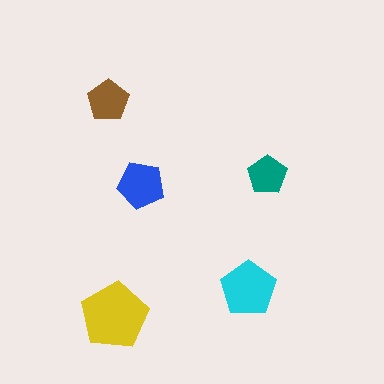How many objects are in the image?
There are 5 objects in the image.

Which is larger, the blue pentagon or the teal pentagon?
The blue one.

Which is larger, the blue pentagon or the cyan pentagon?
The cyan one.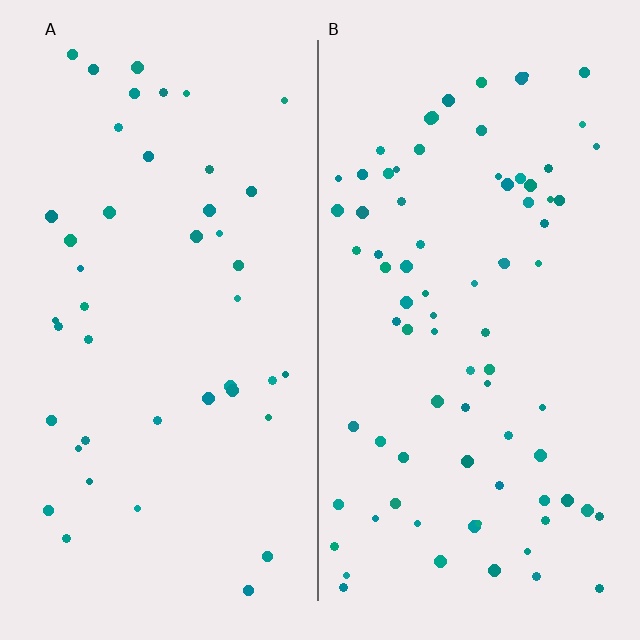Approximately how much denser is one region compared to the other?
Approximately 1.9× — region B over region A.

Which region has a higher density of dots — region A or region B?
B (the right).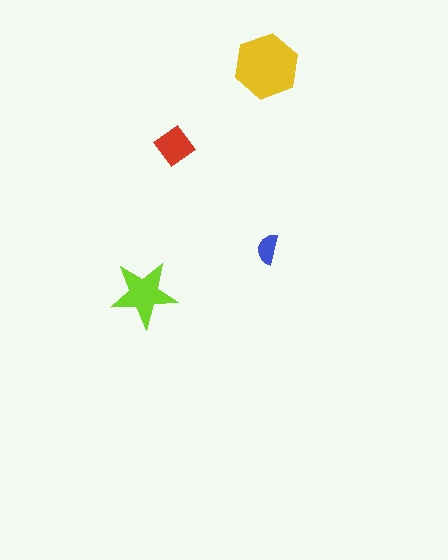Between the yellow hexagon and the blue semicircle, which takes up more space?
The yellow hexagon.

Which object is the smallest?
The blue semicircle.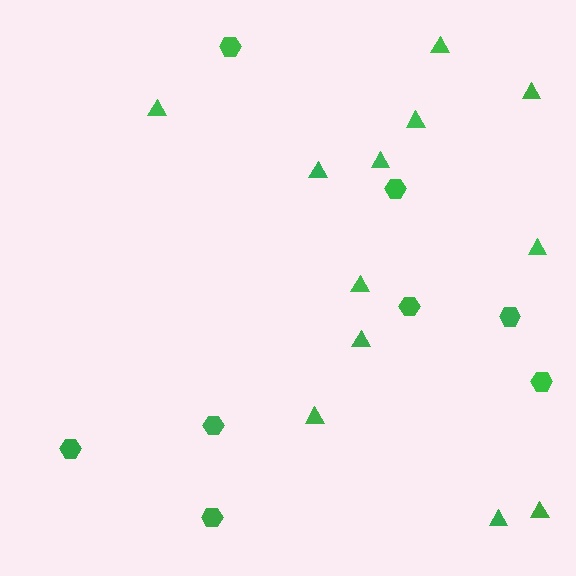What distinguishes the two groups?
There are 2 groups: one group of hexagons (8) and one group of triangles (12).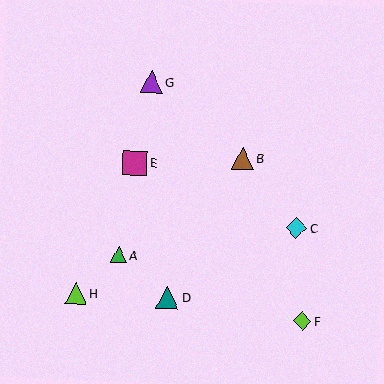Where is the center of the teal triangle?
The center of the teal triangle is at (167, 297).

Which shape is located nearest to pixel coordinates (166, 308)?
The teal triangle (labeled D) at (167, 297) is nearest to that location.